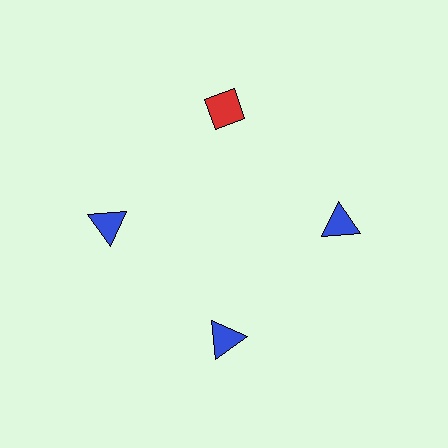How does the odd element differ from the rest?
It differs in both color (red instead of blue) and shape (diamond instead of triangle).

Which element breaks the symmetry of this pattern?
The red diamond at roughly the 12 o'clock position breaks the symmetry. All other shapes are blue triangles.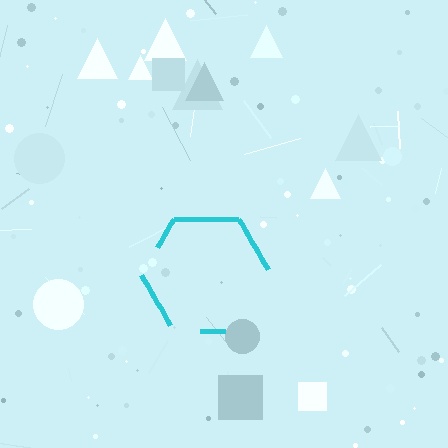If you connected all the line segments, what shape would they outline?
They would outline a hexagon.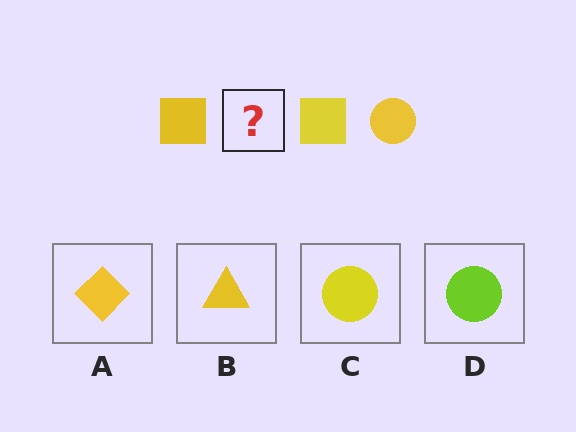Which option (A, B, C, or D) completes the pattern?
C.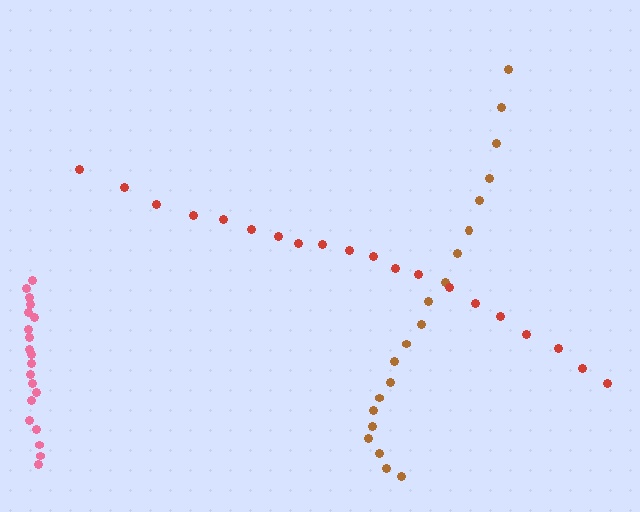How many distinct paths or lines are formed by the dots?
There are 3 distinct paths.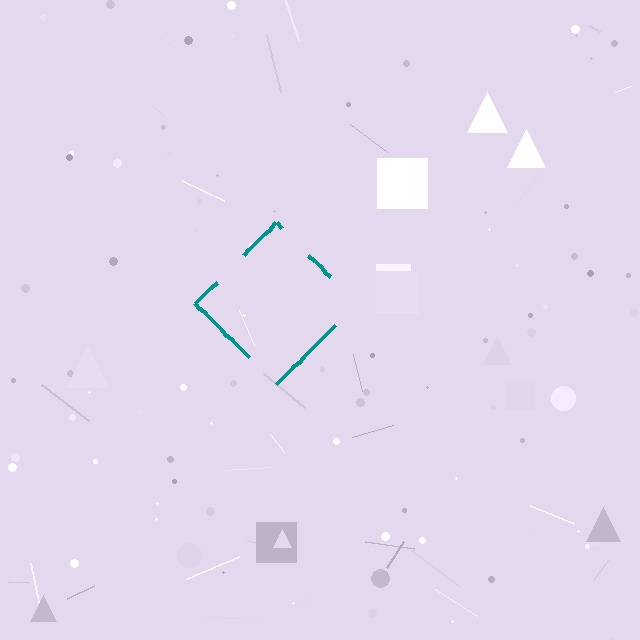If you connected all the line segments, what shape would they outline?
They would outline a diamond.